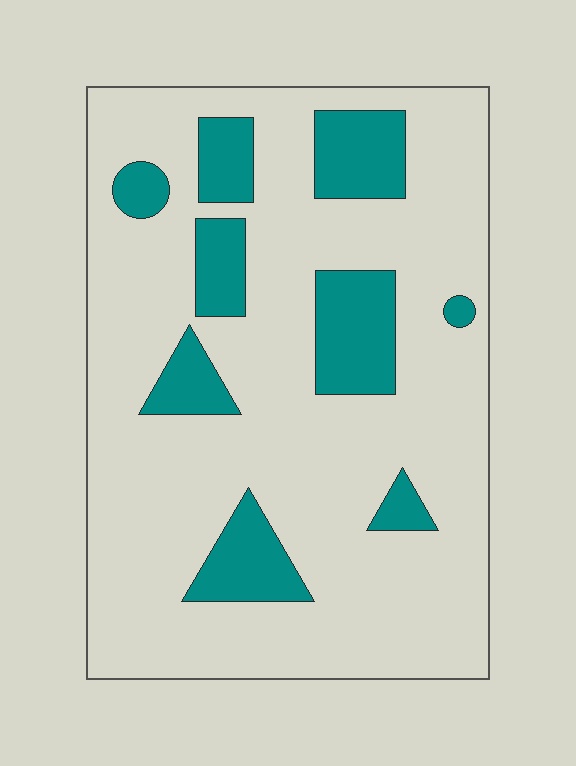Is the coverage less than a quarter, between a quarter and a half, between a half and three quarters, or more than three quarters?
Less than a quarter.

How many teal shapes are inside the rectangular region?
9.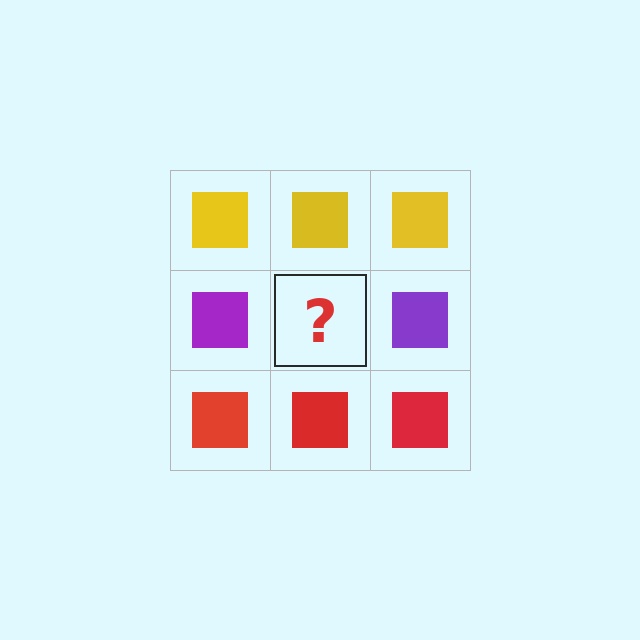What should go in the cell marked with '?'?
The missing cell should contain a purple square.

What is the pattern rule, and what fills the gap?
The rule is that each row has a consistent color. The gap should be filled with a purple square.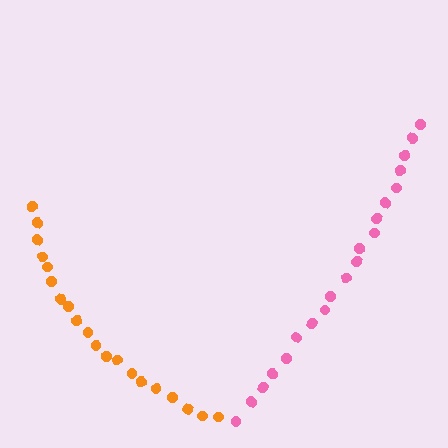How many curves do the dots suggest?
There are 2 distinct paths.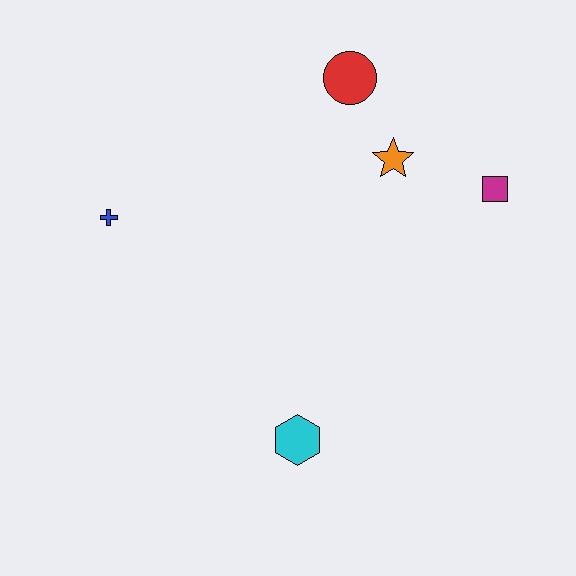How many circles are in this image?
There is 1 circle.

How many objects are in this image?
There are 5 objects.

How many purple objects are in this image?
There are no purple objects.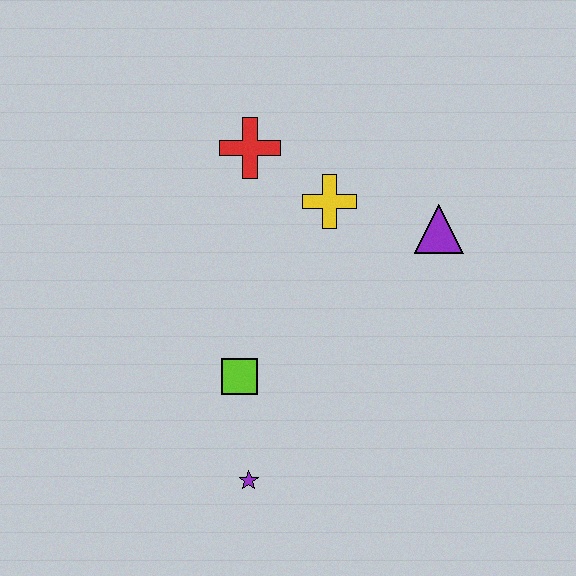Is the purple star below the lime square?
Yes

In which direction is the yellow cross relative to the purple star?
The yellow cross is above the purple star.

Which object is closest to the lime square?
The purple star is closest to the lime square.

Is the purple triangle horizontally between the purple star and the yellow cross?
No